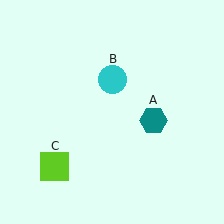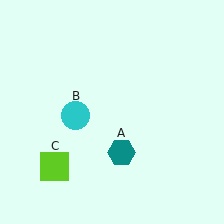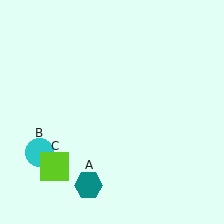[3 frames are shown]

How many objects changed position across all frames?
2 objects changed position: teal hexagon (object A), cyan circle (object B).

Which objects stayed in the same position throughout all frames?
Lime square (object C) remained stationary.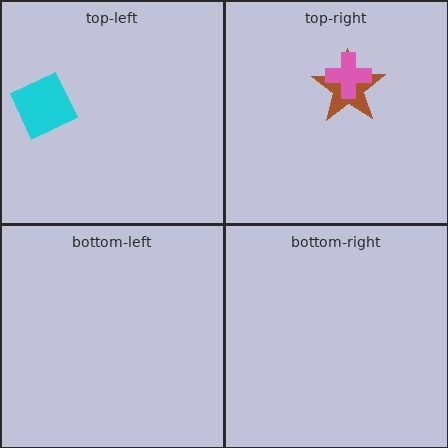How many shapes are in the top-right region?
2.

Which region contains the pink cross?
The top-right region.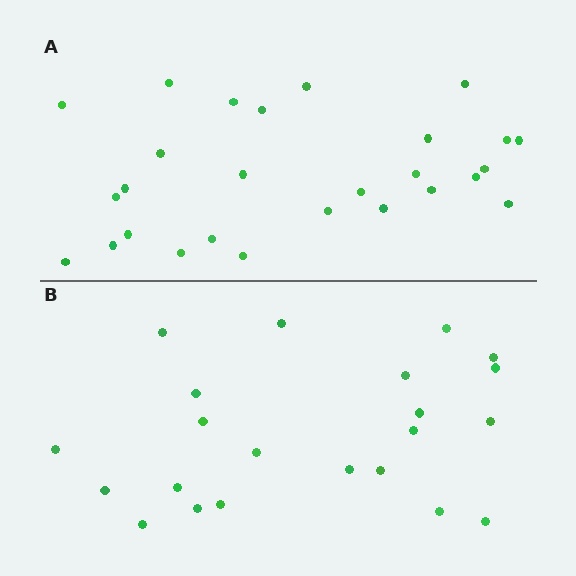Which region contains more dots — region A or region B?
Region A (the top region) has more dots.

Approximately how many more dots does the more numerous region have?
Region A has about 5 more dots than region B.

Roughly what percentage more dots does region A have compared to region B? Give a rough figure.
About 25% more.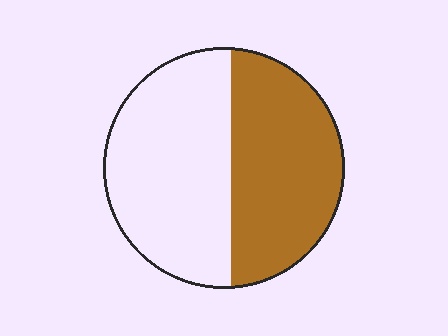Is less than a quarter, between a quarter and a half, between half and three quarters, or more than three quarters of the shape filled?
Between a quarter and a half.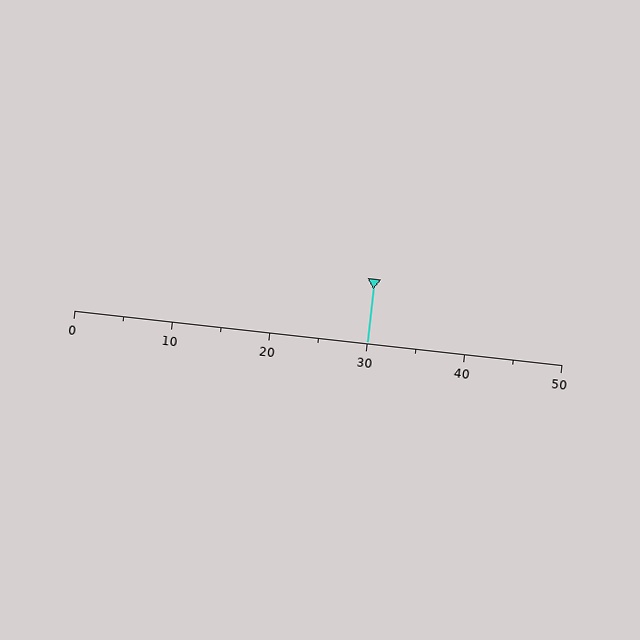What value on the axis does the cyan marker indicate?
The marker indicates approximately 30.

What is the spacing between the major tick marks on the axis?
The major ticks are spaced 10 apart.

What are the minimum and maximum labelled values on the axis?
The axis runs from 0 to 50.